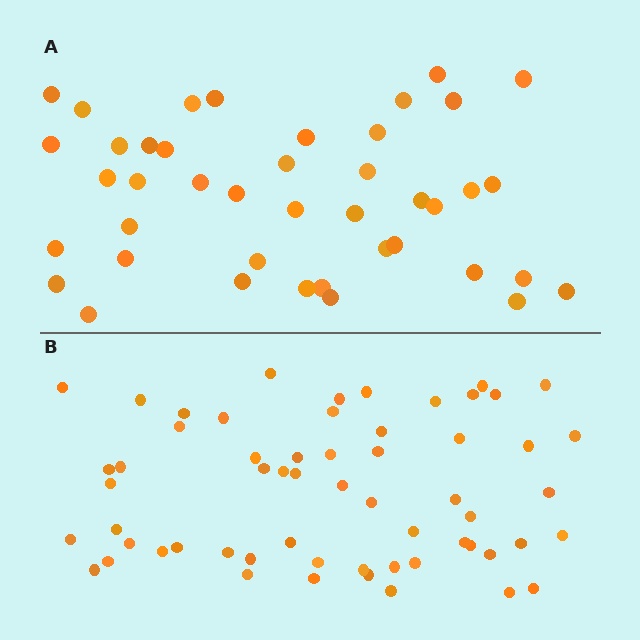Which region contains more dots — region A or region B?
Region B (the bottom region) has more dots.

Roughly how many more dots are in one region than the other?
Region B has approximately 15 more dots than region A.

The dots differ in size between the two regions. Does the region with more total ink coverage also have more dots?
No. Region A has more total ink coverage because its dots are larger, but region B actually contains more individual dots. Total area can be misleading — the number of items is what matters here.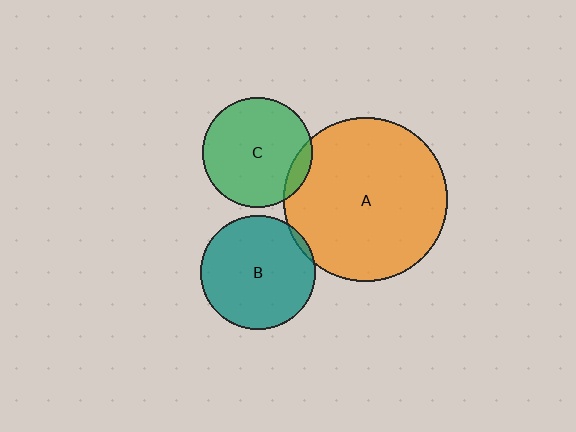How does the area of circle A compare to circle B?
Approximately 2.1 times.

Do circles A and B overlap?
Yes.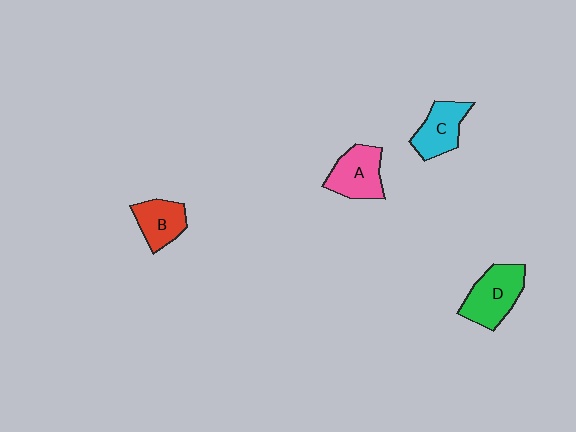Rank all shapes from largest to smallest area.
From largest to smallest: D (green), A (pink), C (cyan), B (red).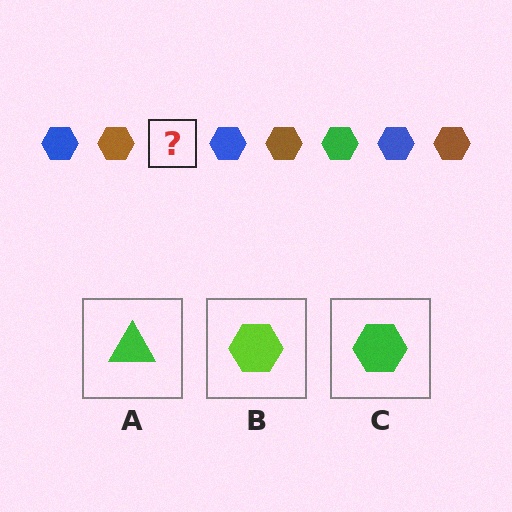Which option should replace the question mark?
Option C.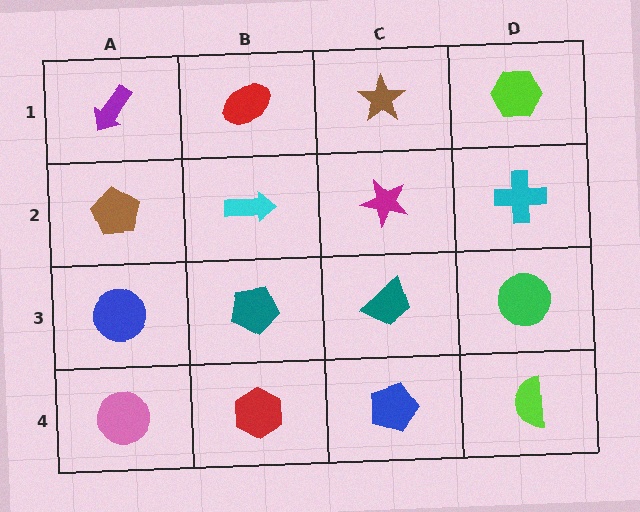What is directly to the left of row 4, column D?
A blue pentagon.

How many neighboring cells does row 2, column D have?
3.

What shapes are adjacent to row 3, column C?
A magenta star (row 2, column C), a blue pentagon (row 4, column C), a teal pentagon (row 3, column B), a green circle (row 3, column D).